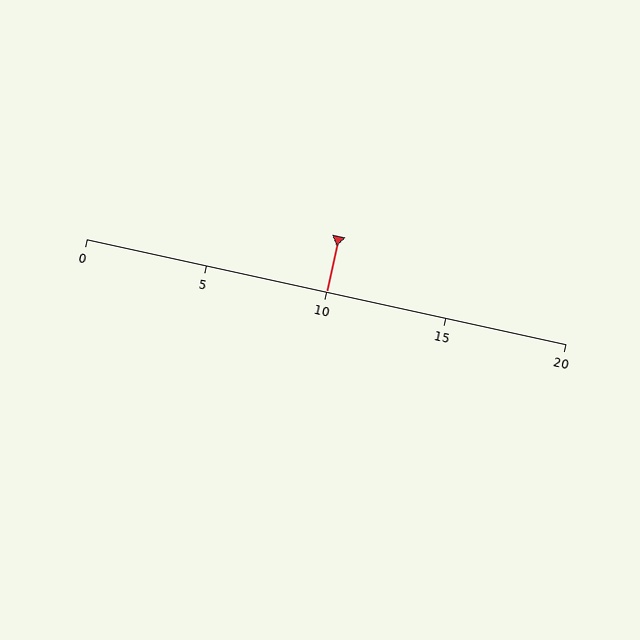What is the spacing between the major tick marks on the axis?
The major ticks are spaced 5 apart.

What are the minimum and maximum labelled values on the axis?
The axis runs from 0 to 20.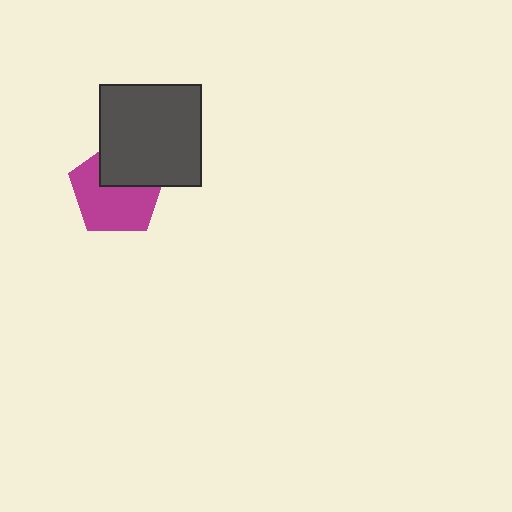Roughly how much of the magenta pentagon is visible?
About half of it is visible (roughly 64%).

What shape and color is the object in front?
The object in front is a dark gray square.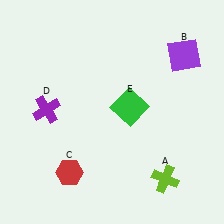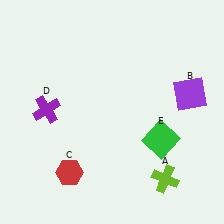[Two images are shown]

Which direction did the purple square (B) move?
The purple square (B) moved down.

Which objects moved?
The objects that moved are: the purple square (B), the green square (E).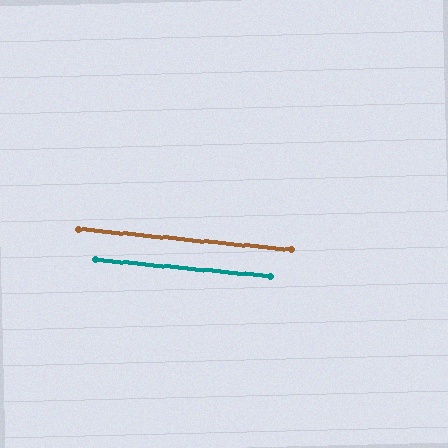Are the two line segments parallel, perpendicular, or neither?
Parallel — their directions differ by only 0.2°.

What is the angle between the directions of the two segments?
Approximately 0 degrees.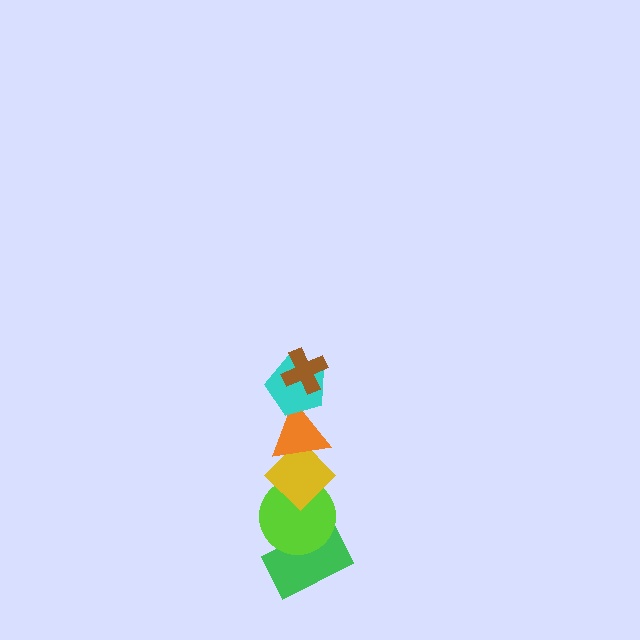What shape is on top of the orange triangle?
The cyan pentagon is on top of the orange triangle.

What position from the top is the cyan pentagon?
The cyan pentagon is 2nd from the top.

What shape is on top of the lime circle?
The yellow diamond is on top of the lime circle.